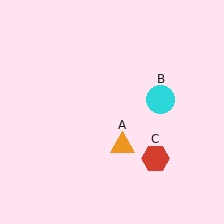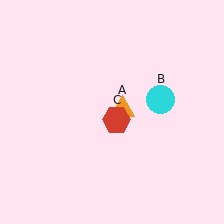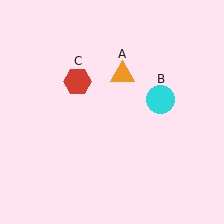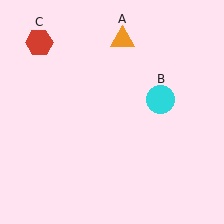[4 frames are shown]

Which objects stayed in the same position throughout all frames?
Cyan circle (object B) remained stationary.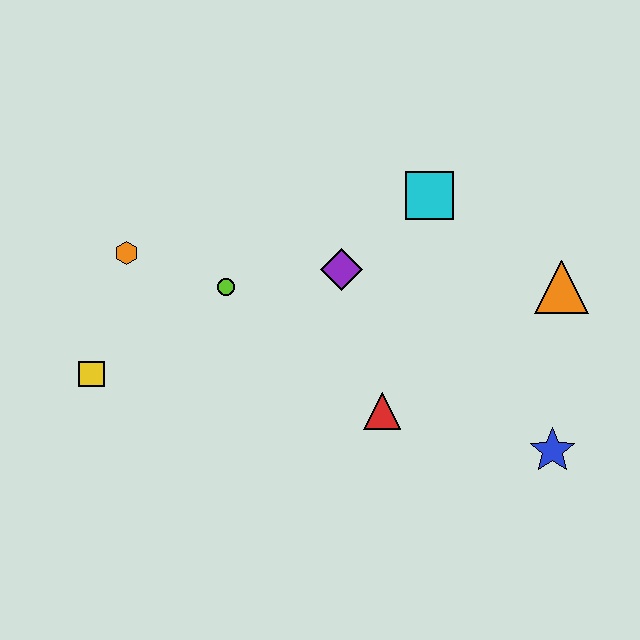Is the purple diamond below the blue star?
No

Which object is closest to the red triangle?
The purple diamond is closest to the red triangle.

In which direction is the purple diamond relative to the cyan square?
The purple diamond is to the left of the cyan square.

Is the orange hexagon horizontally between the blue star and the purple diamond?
No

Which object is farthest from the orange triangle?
The yellow square is farthest from the orange triangle.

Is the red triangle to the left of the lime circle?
No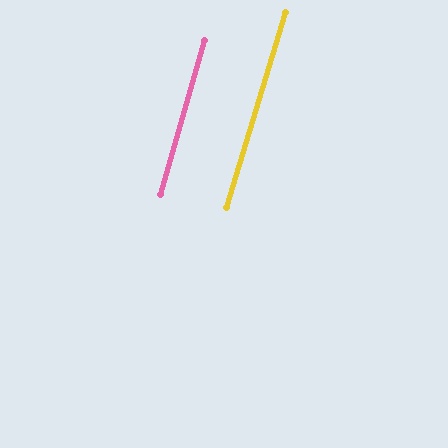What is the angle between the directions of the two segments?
Approximately 1 degree.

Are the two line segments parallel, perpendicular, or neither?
Parallel — their directions differ by only 1.0°.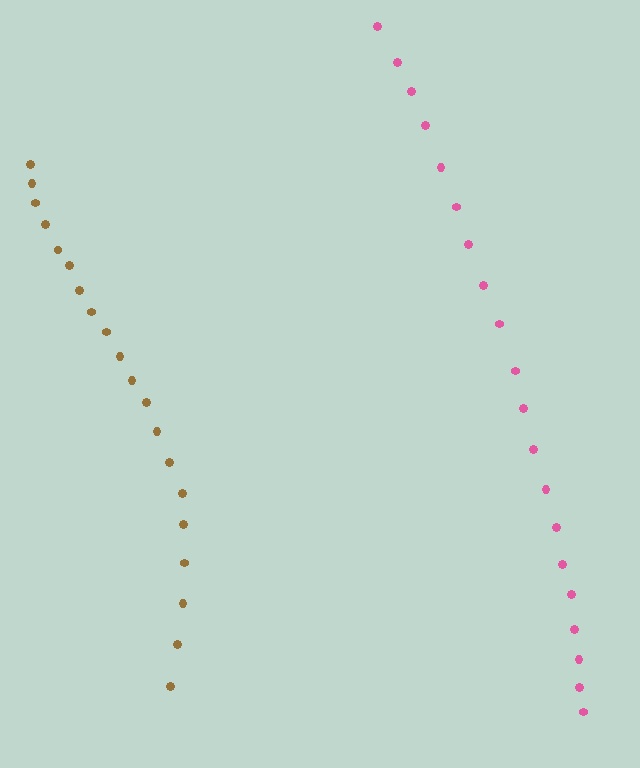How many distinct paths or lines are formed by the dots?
There are 2 distinct paths.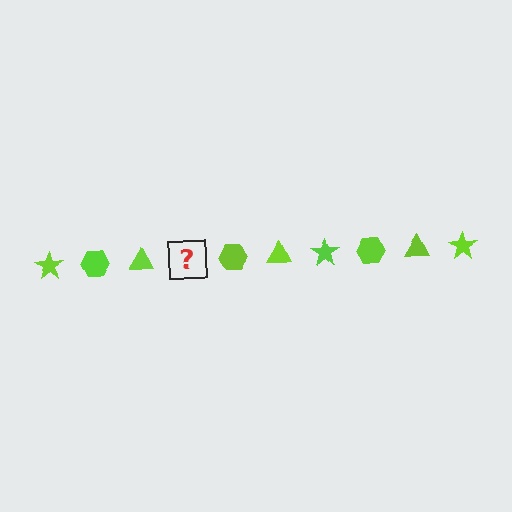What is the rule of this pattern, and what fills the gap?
The rule is that the pattern cycles through star, hexagon, triangle shapes in lime. The gap should be filled with a lime star.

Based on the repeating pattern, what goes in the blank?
The blank should be a lime star.